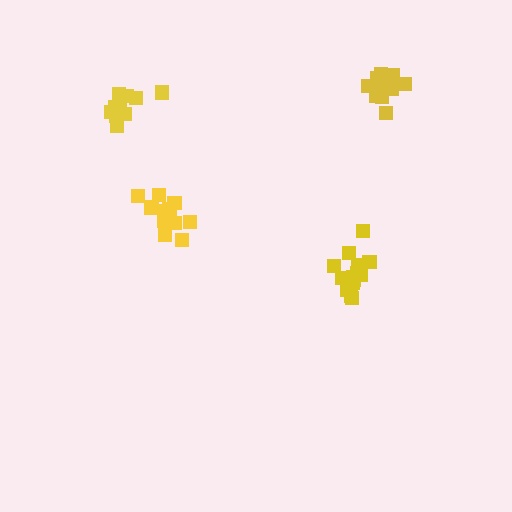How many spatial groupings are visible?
There are 4 spatial groupings.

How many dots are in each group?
Group 1: 14 dots, Group 2: 11 dots, Group 3: 11 dots, Group 4: 12 dots (48 total).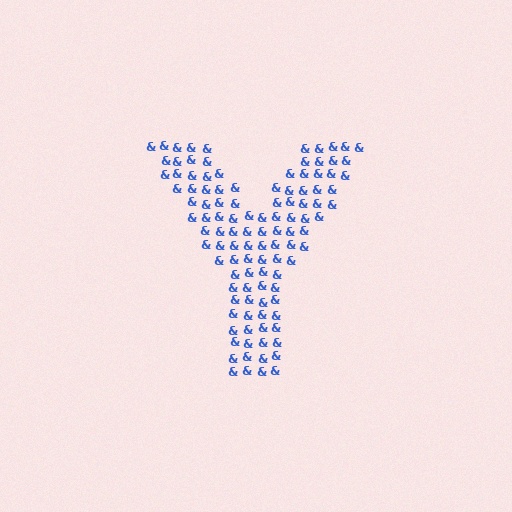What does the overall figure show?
The overall figure shows the letter Y.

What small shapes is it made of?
It is made of small ampersands.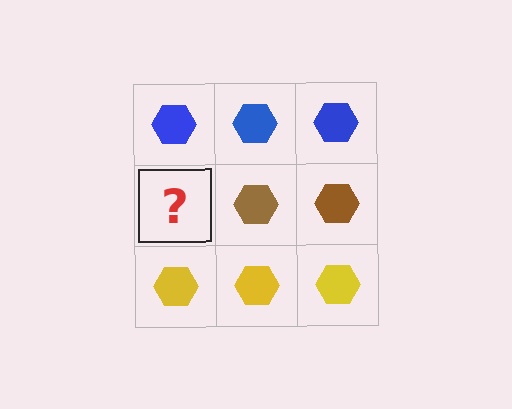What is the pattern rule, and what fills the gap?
The rule is that each row has a consistent color. The gap should be filled with a brown hexagon.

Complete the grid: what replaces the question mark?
The question mark should be replaced with a brown hexagon.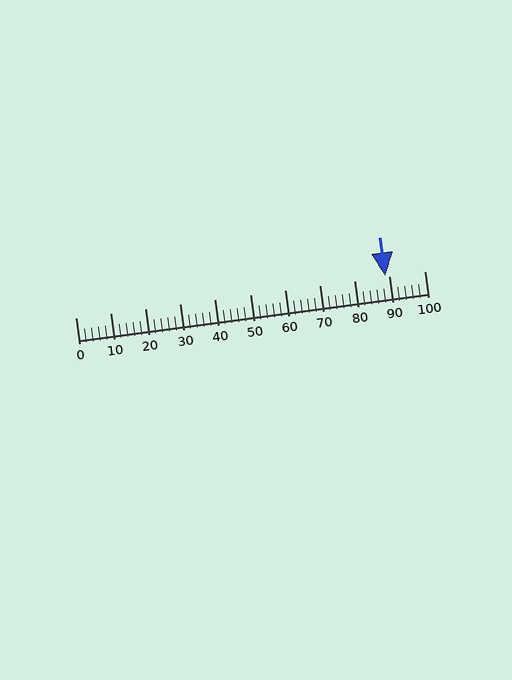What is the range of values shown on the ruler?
The ruler shows values from 0 to 100.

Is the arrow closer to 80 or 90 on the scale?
The arrow is closer to 90.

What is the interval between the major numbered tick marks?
The major tick marks are spaced 10 units apart.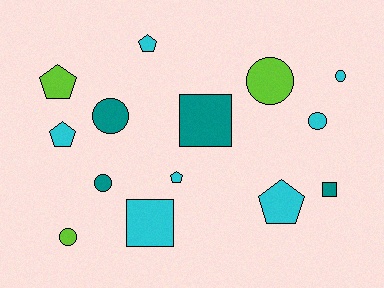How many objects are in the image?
There are 14 objects.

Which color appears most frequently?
Cyan, with 7 objects.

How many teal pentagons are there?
There are no teal pentagons.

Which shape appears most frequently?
Circle, with 6 objects.